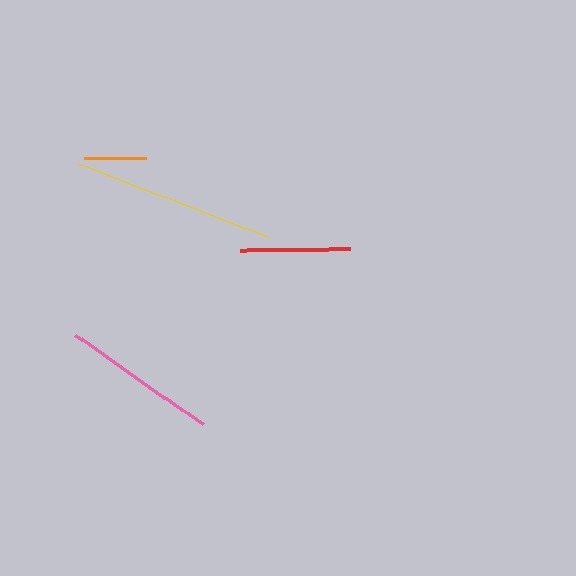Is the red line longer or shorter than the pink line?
The pink line is longer than the red line.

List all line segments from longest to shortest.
From longest to shortest: yellow, pink, red, orange.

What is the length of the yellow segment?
The yellow segment is approximately 203 pixels long.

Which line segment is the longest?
The yellow line is the longest at approximately 203 pixels.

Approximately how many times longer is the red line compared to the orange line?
The red line is approximately 1.8 times the length of the orange line.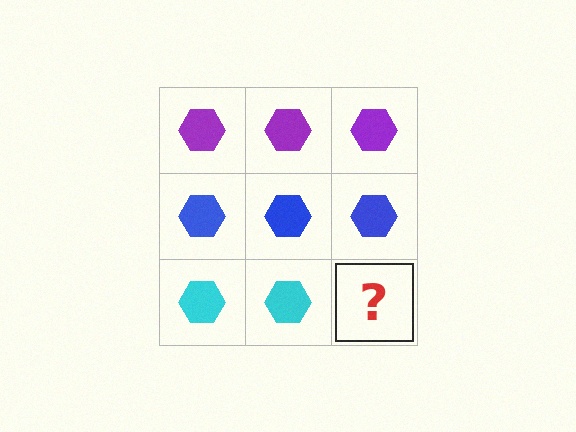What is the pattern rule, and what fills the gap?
The rule is that each row has a consistent color. The gap should be filled with a cyan hexagon.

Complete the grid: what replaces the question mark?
The question mark should be replaced with a cyan hexagon.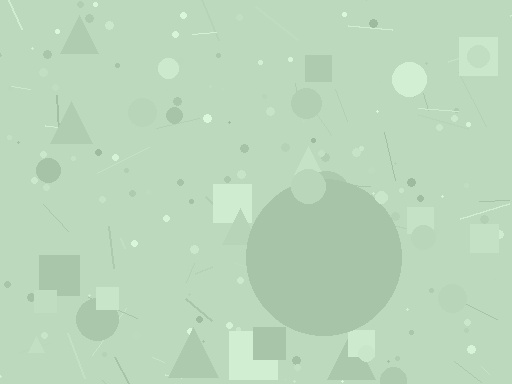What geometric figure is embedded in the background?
A circle is embedded in the background.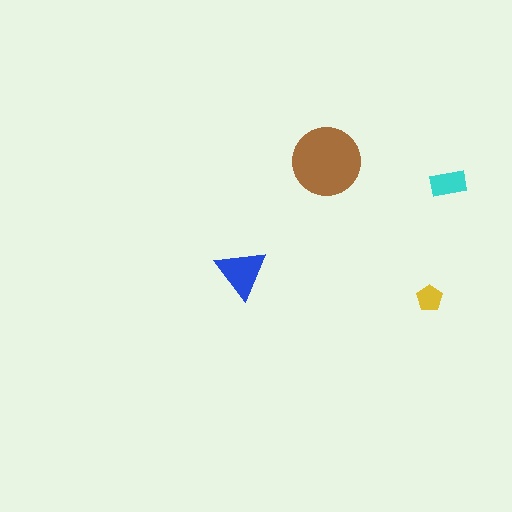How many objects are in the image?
There are 4 objects in the image.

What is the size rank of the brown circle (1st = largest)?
1st.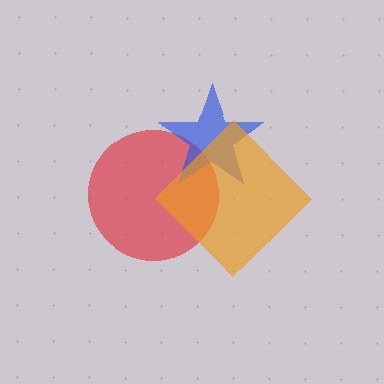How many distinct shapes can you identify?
There are 3 distinct shapes: a red circle, a blue star, an orange diamond.